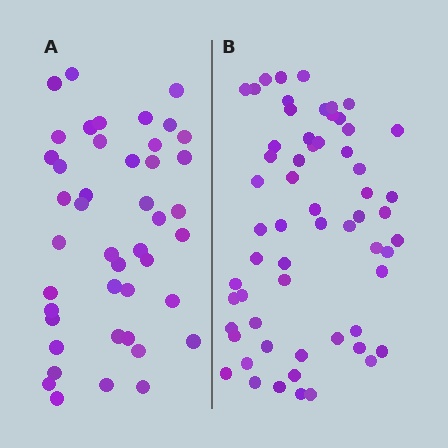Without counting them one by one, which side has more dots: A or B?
Region B (the right region) has more dots.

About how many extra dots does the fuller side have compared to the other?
Region B has approximately 15 more dots than region A.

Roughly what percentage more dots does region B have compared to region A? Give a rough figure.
About 35% more.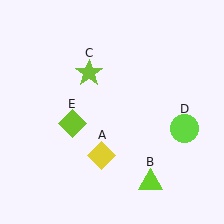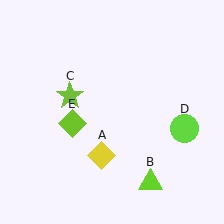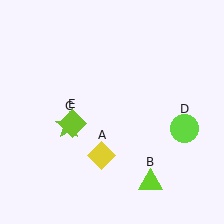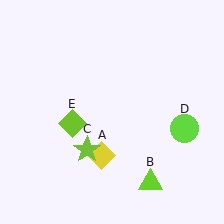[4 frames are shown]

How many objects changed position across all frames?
1 object changed position: lime star (object C).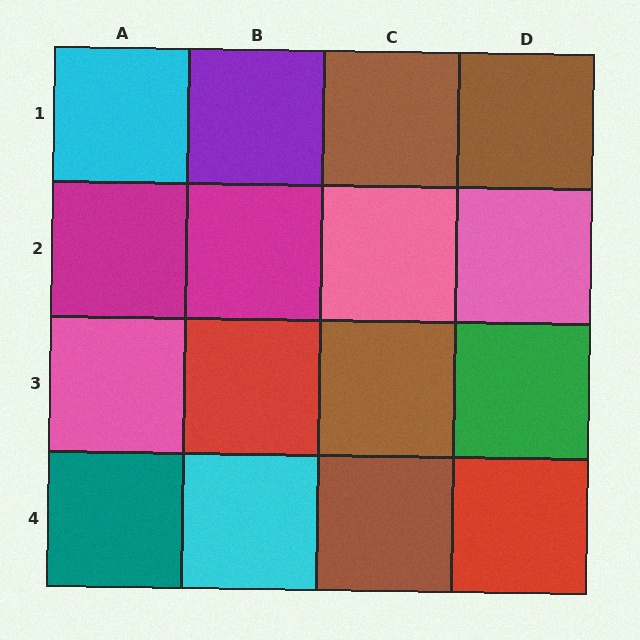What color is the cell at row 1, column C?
Brown.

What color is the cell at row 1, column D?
Brown.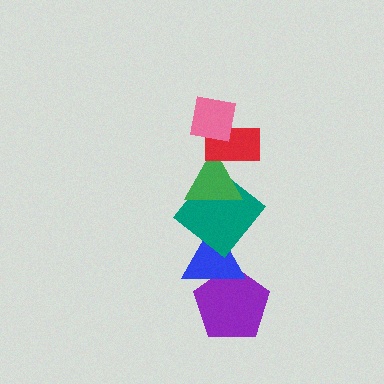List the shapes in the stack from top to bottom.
From top to bottom: the pink square, the red rectangle, the green triangle, the teal diamond, the blue triangle, the purple pentagon.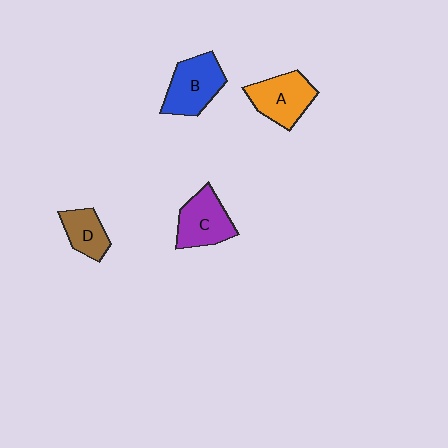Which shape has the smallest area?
Shape D (brown).